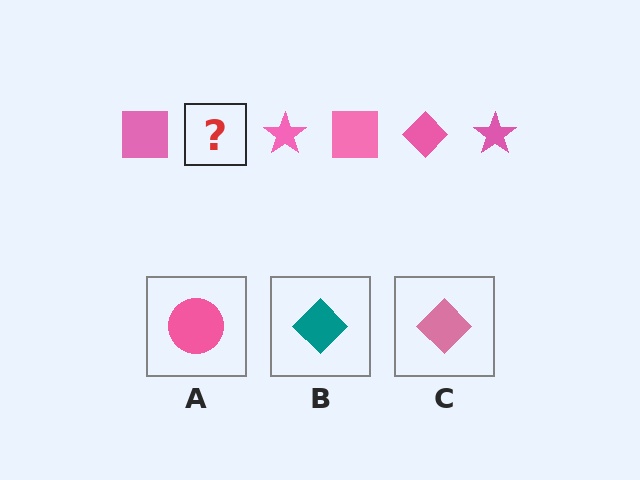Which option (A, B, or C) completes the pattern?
C.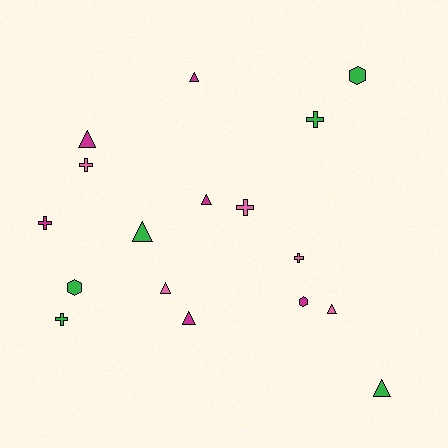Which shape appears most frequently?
Triangle, with 8 objects.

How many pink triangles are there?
There are 2 pink triangles.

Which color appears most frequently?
Green, with 6 objects.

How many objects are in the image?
There are 17 objects.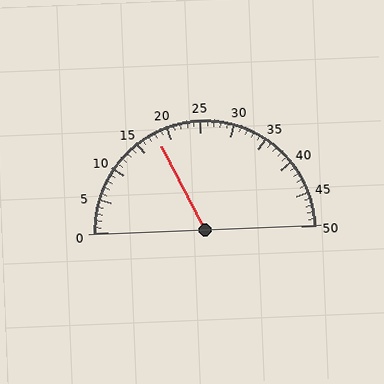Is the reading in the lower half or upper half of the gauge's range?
The reading is in the lower half of the range (0 to 50).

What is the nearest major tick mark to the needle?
The nearest major tick mark is 20.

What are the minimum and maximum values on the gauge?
The gauge ranges from 0 to 50.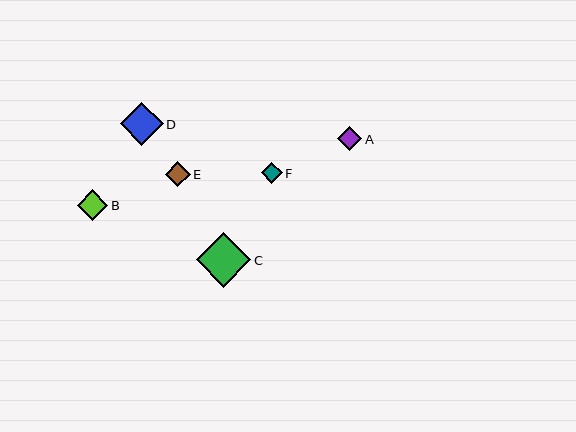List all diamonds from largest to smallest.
From largest to smallest: C, D, B, E, A, F.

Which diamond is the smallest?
Diamond F is the smallest with a size of approximately 21 pixels.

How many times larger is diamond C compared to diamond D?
Diamond C is approximately 1.3 times the size of diamond D.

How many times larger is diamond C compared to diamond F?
Diamond C is approximately 2.6 times the size of diamond F.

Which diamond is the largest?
Diamond C is the largest with a size of approximately 54 pixels.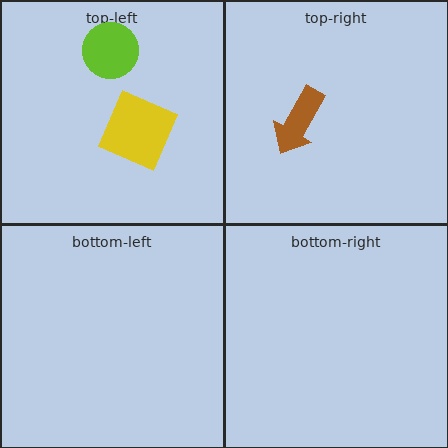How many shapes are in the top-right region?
1.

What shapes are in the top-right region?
The brown arrow.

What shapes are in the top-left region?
The lime circle, the yellow square.